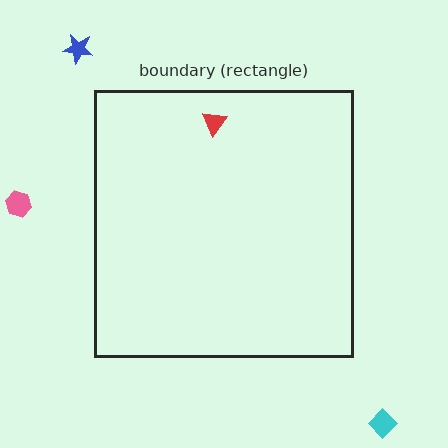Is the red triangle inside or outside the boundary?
Inside.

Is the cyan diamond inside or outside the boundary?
Outside.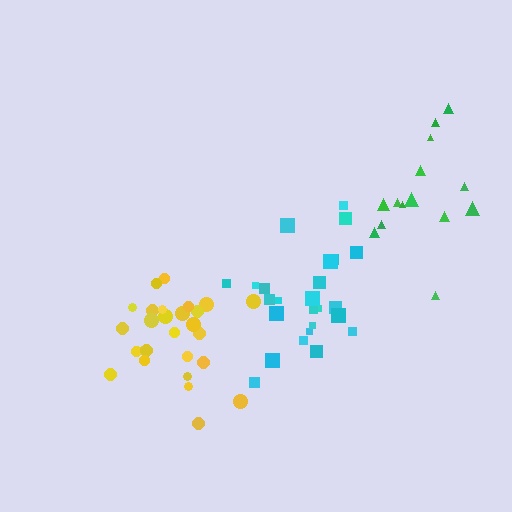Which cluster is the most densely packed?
Yellow.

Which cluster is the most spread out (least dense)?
Green.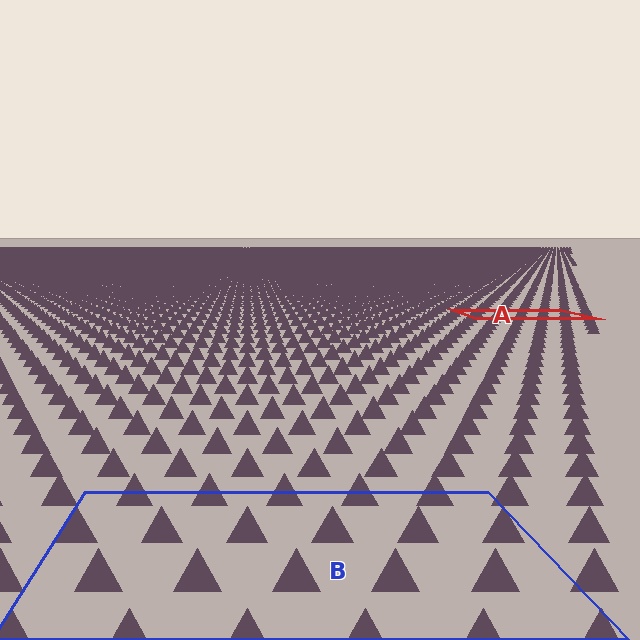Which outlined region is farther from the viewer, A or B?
Region A is farther from the viewer — the texture elements inside it appear smaller and more densely packed.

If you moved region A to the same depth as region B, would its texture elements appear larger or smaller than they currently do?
They would appear larger. At a closer depth, the same texture elements are projected at a bigger on-screen size.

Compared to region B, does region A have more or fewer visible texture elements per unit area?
Region A has more texture elements per unit area — they are packed more densely because it is farther away.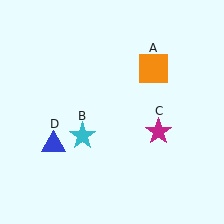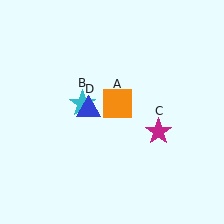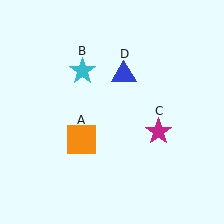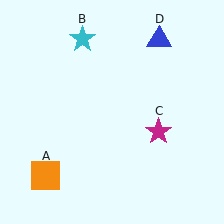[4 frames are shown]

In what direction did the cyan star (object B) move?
The cyan star (object B) moved up.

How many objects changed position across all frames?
3 objects changed position: orange square (object A), cyan star (object B), blue triangle (object D).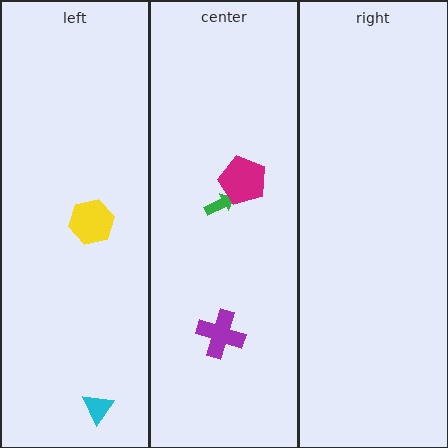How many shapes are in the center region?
3.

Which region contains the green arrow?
The center region.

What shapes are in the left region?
The cyan triangle, the yellow hexagon.